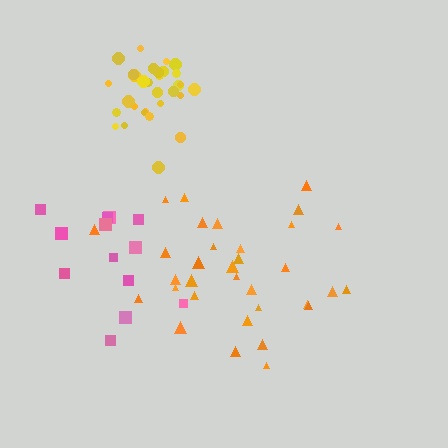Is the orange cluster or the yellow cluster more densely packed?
Yellow.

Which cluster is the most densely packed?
Yellow.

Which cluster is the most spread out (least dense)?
Pink.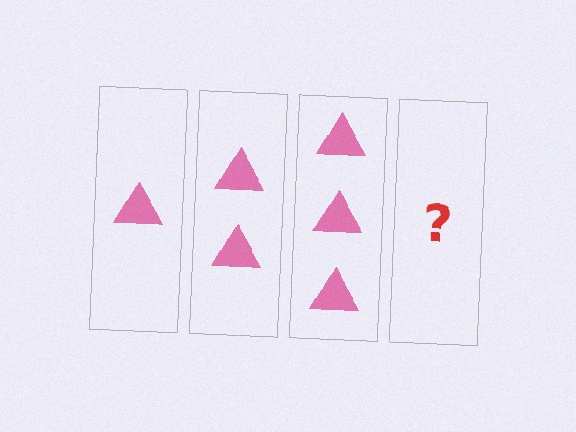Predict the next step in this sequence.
The next step is 4 triangles.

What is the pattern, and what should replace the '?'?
The pattern is that each step adds one more triangle. The '?' should be 4 triangles.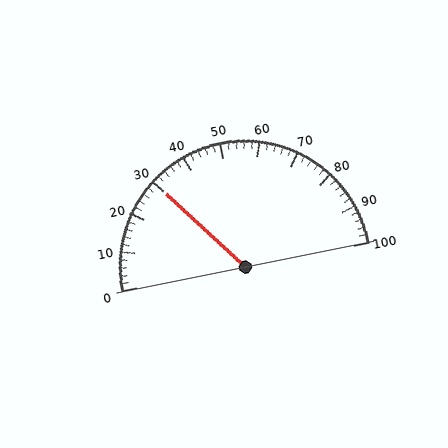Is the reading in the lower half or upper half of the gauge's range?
The reading is in the lower half of the range (0 to 100).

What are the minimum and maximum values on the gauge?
The gauge ranges from 0 to 100.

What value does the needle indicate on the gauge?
The needle indicates approximately 30.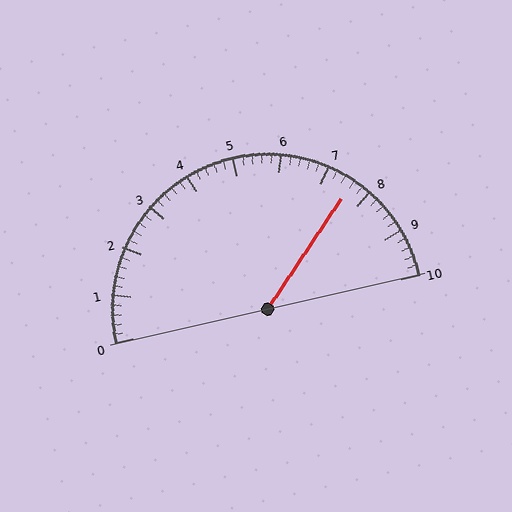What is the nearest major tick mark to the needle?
The nearest major tick mark is 8.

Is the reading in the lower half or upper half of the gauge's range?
The reading is in the upper half of the range (0 to 10).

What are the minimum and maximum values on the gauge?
The gauge ranges from 0 to 10.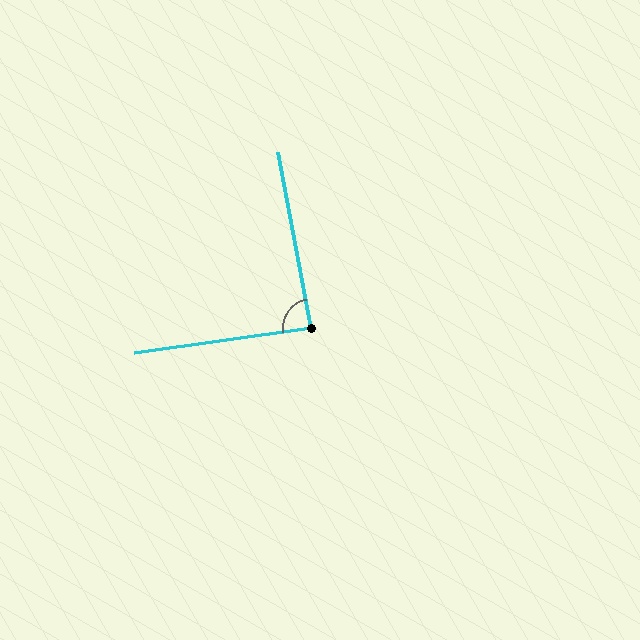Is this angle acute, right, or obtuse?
It is approximately a right angle.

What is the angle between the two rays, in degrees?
Approximately 87 degrees.